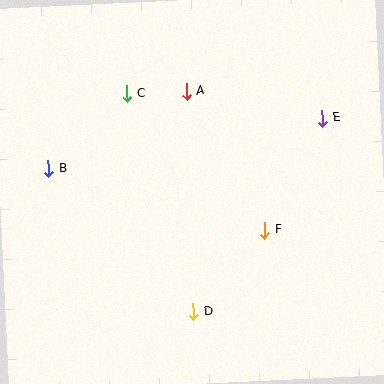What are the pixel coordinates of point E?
Point E is at (322, 118).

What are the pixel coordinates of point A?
Point A is at (186, 91).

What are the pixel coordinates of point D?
Point D is at (193, 312).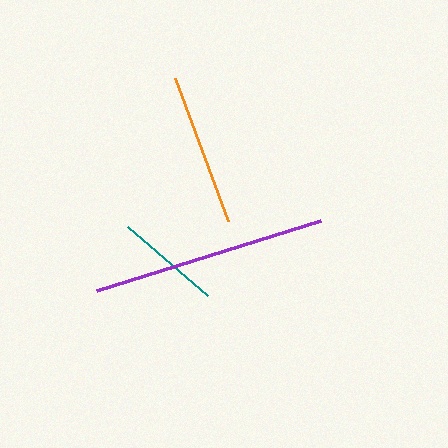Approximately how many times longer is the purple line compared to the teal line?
The purple line is approximately 2.2 times the length of the teal line.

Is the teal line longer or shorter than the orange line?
The orange line is longer than the teal line.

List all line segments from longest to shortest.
From longest to shortest: purple, orange, teal.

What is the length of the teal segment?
The teal segment is approximately 105 pixels long.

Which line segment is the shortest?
The teal line is the shortest at approximately 105 pixels.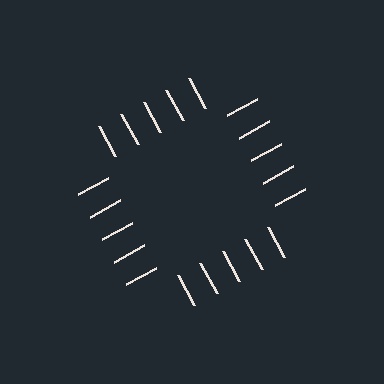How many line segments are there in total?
20 — 5 along each of the 4 edges.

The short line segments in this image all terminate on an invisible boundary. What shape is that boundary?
An illusory square — the line segments terminate on its edges but no continuous stroke is drawn.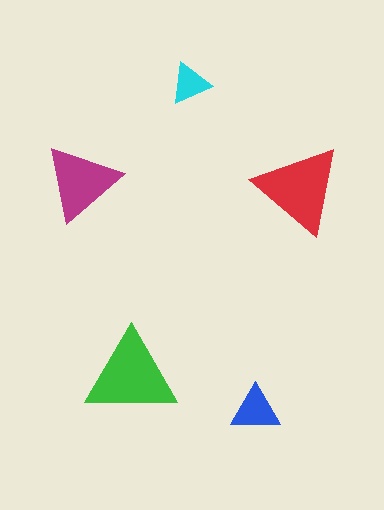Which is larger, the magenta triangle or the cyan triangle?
The magenta one.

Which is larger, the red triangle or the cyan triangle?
The red one.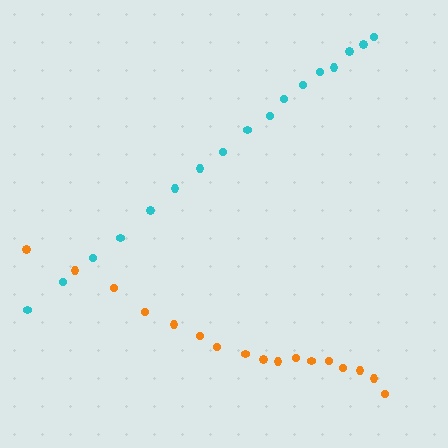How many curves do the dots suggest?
There are 2 distinct paths.